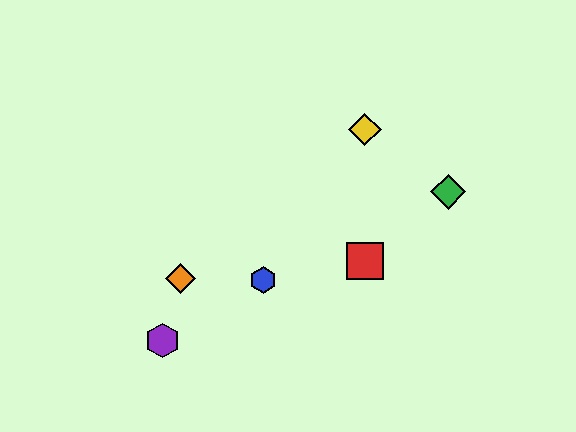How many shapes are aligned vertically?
2 shapes (the red square, the yellow diamond) are aligned vertically.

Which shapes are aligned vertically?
The red square, the yellow diamond are aligned vertically.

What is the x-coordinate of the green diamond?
The green diamond is at x≈448.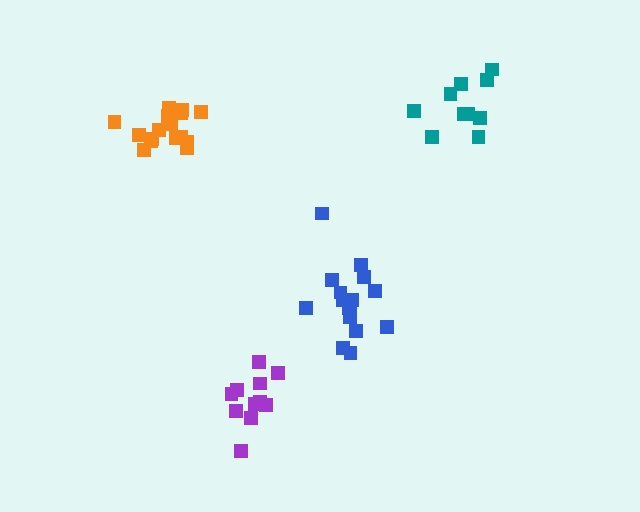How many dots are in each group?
Group 1: 16 dots, Group 2: 10 dots, Group 3: 16 dots, Group 4: 11 dots (53 total).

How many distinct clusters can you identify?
There are 4 distinct clusters.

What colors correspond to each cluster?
The clusters are colored: orange, teal, blue, purple.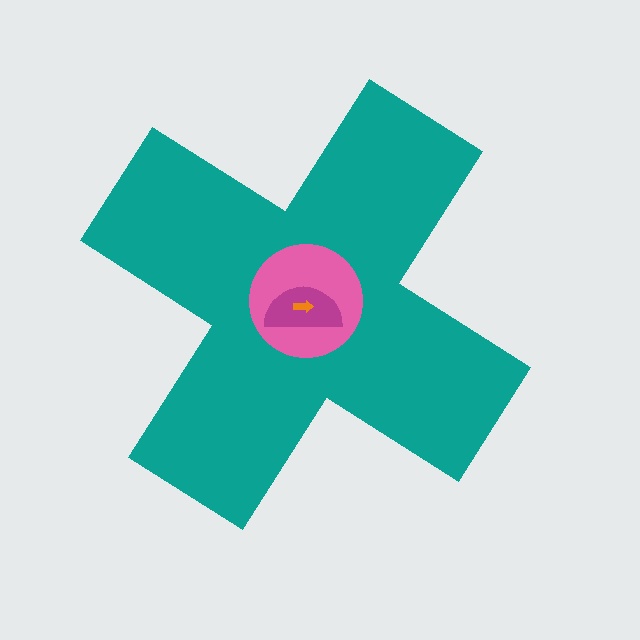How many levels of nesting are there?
4.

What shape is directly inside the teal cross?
The pink circle.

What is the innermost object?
The orange arrow.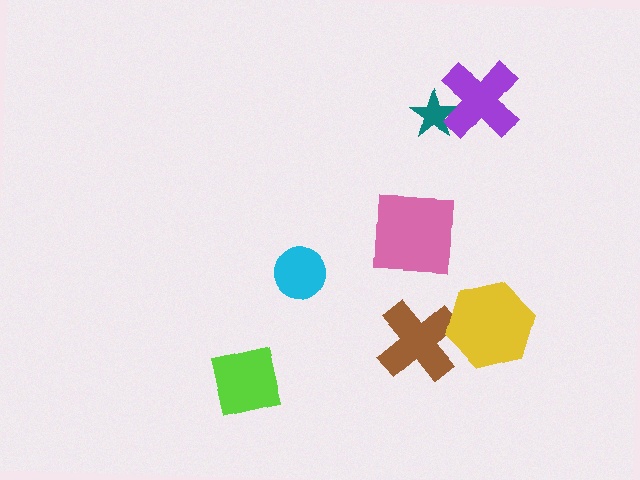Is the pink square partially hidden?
No, no other shape covers it.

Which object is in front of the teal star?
The purple cross is in front of the teal star.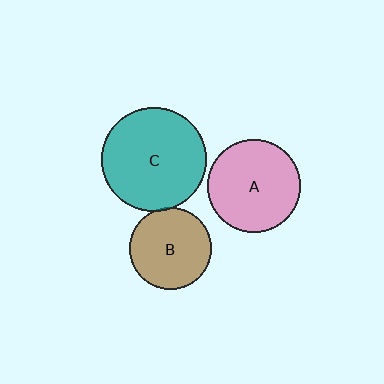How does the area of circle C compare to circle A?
Approximately 1.3 times.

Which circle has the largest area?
Circle C (teal).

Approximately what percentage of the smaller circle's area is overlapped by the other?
Approximately 5%.